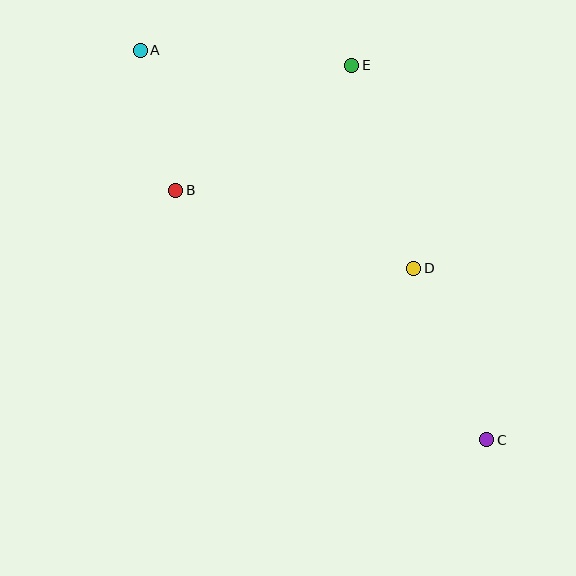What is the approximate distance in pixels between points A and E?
The distance between A and E is approximately 212 pixels.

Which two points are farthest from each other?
Points A and C are farthest from each other.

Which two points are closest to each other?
Points A and B are closest to each other.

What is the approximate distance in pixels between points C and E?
The distance between C and E is approximately 398 pixels.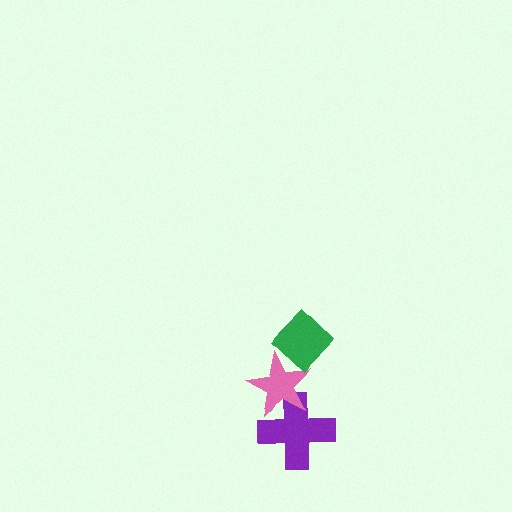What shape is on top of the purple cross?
The pink star is on top of the purple cross.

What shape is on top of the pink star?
The green diamond is on top of the pink star.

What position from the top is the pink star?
The pink star is 2nd from the top.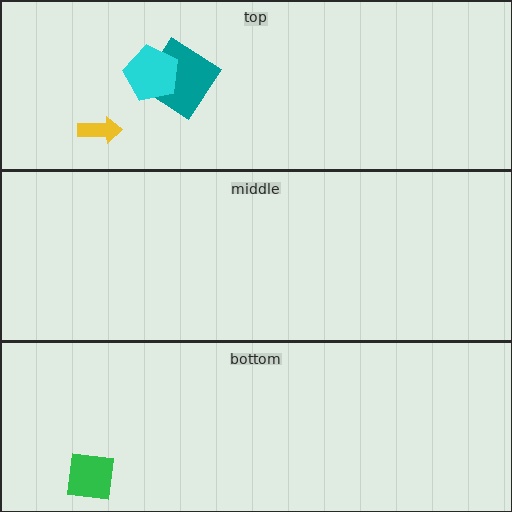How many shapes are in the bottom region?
1.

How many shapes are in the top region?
3.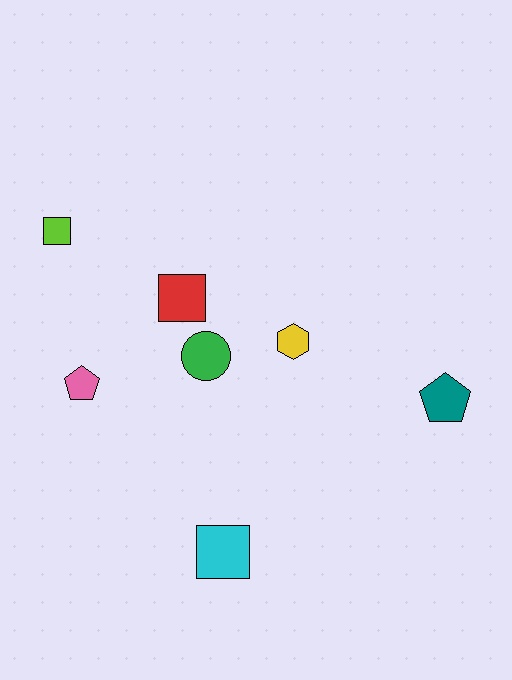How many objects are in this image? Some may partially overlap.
There are 7 objects.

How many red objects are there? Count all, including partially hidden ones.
There is 1 red object.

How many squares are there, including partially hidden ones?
There are 3 squares.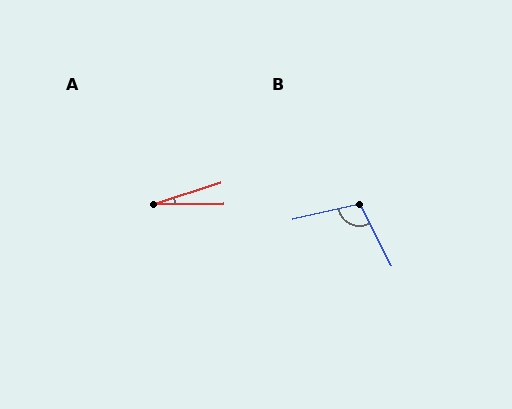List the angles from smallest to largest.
A (17°), B (104°).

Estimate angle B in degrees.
Approximately 104 degrees.